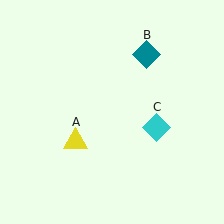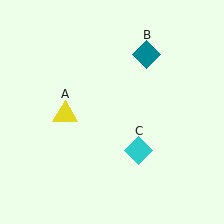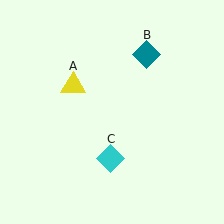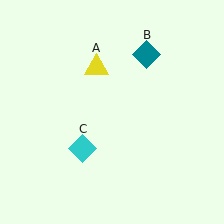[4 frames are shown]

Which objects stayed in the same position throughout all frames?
Teal diamond (object B) remained stationary.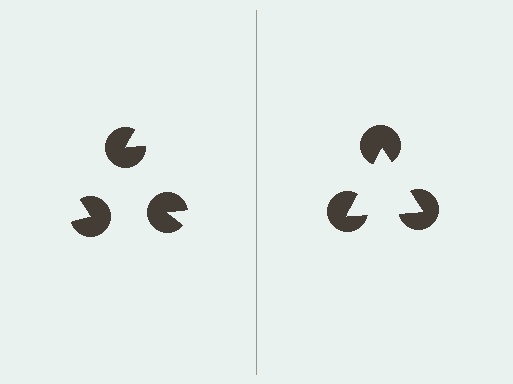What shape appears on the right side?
An illusory triangle.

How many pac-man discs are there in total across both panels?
6 — 3 on each side.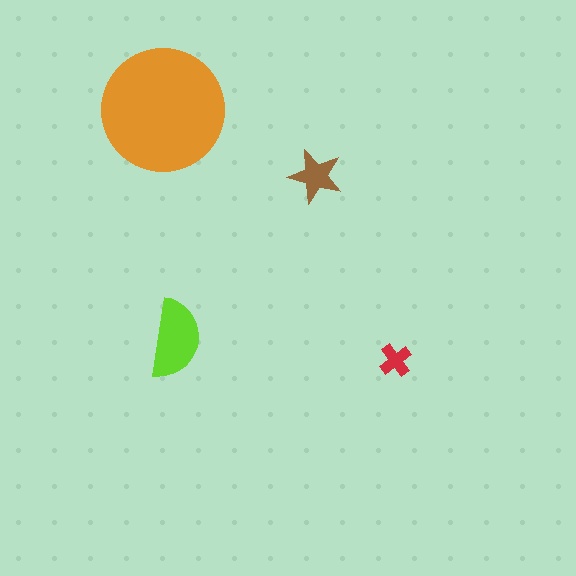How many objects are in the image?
There are 4 objects in the image.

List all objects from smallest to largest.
The red cross, the brown star, the lime semicircle, the orange circle.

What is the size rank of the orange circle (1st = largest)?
1st.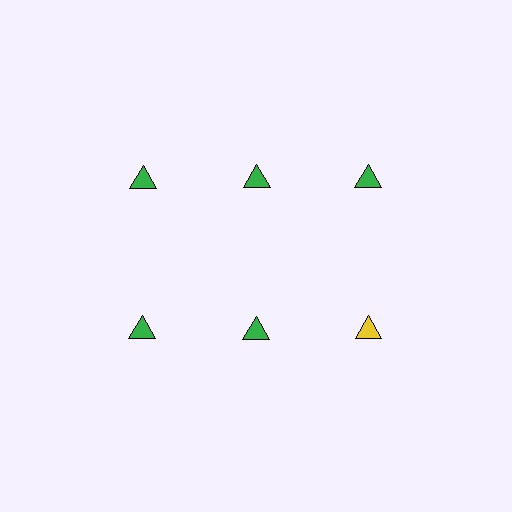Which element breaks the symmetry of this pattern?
The yellow triangle in the second row, center column breaks the symmetry. All other shapes are green triangles.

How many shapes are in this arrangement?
There are 6 shapes arranged in a grid pattern.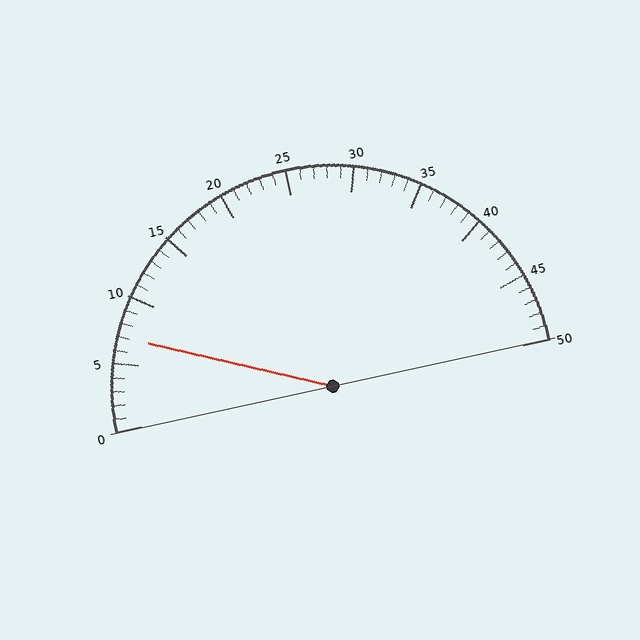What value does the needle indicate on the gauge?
The needle indicates approximately 7.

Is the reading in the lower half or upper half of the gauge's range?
The reading is in the lower half of the range (0 to 50).